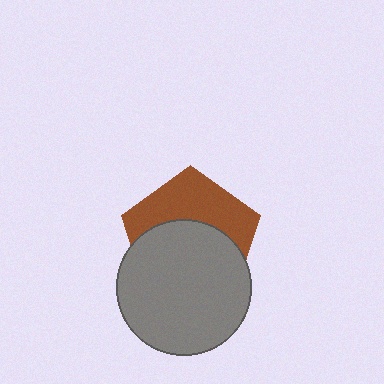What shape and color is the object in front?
The object in front is a gray circle.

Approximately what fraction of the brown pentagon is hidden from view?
Roughly 57% of the brown pentagon is hidden behind the gray circle.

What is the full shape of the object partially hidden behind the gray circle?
The partially hidden object is a brown pentagon.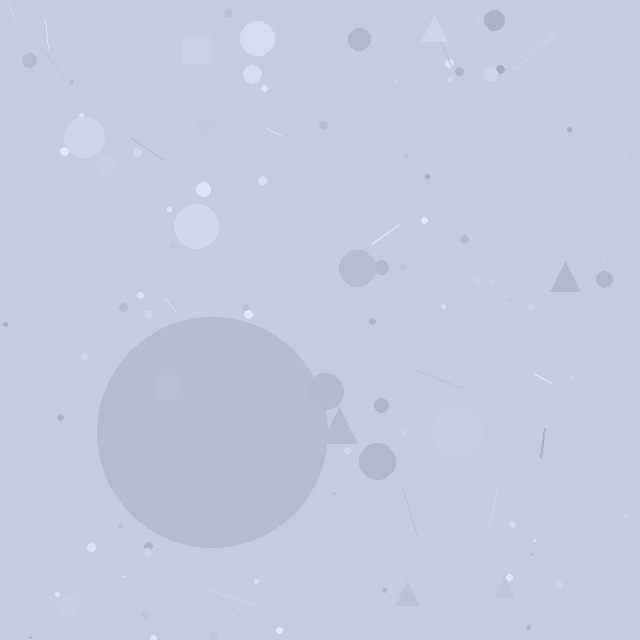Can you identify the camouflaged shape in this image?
The camouflaged shape is a circle.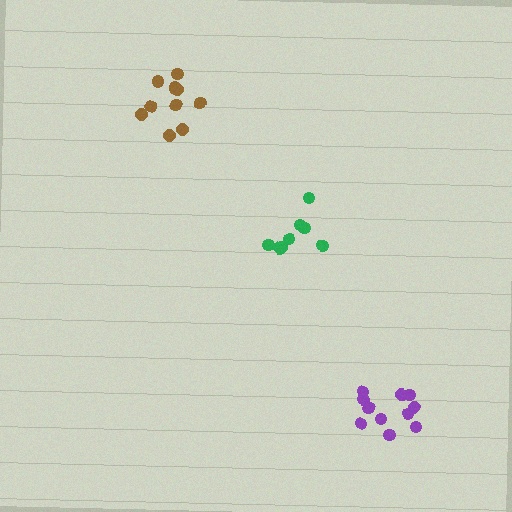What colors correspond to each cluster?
The clusters are colored: green, brown, purple.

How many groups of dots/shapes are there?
There are 3 groups.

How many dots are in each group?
Group 1: 8 dots, Group 2: 11 dots, Group 3: 11 dots (30 total).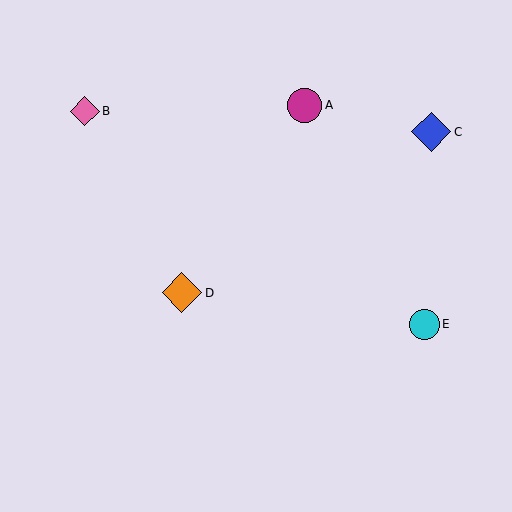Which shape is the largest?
The orange diamond (labeled D) is the largest.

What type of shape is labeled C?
Shape C is a blue diamond.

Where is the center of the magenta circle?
The center of the magenta circle is at (304, 105).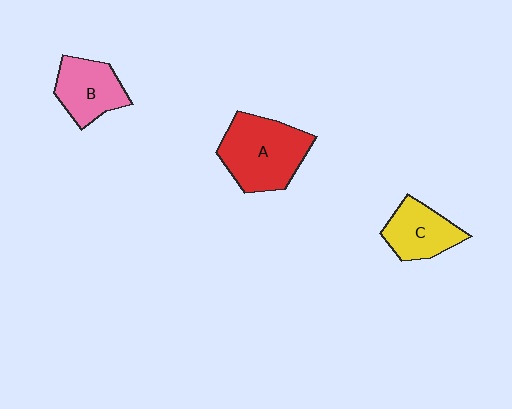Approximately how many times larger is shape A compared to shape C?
Approximately 1.5 times.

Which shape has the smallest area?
Shape C (yellow).